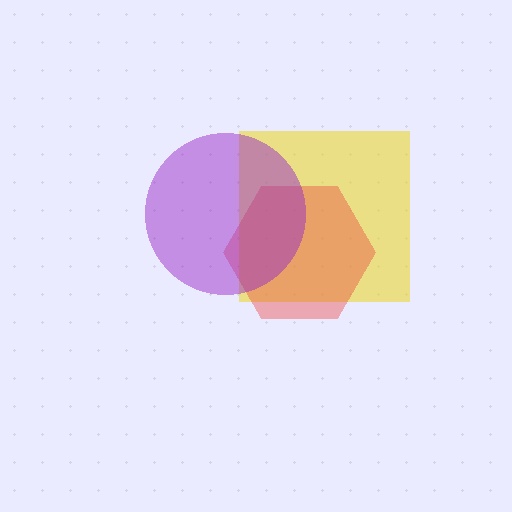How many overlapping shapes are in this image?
There are 3 overlapping shapes in the image.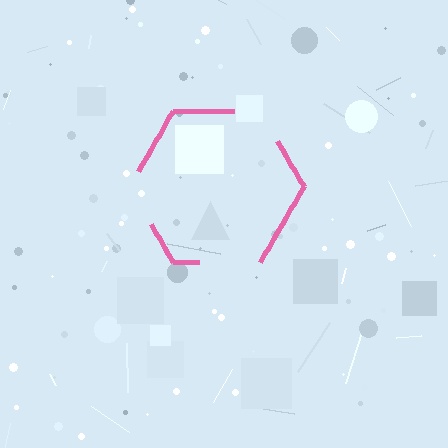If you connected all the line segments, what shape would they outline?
They would outline a hexagon.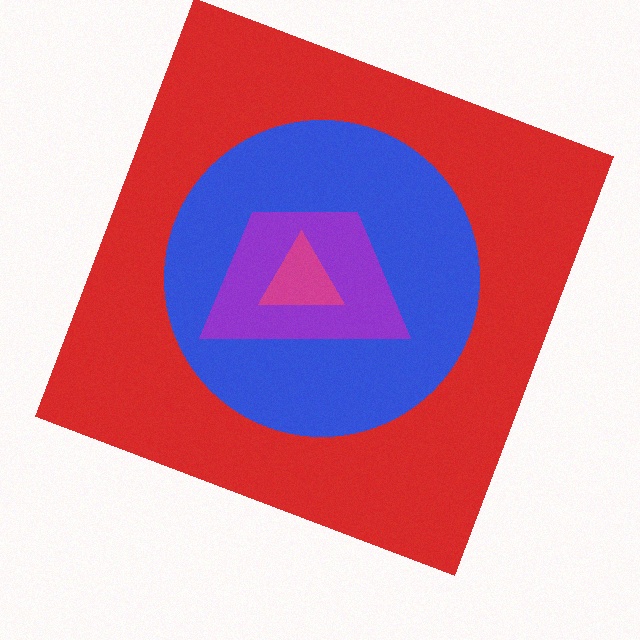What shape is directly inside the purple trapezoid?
The magenta triangle.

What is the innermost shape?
The magenta triangle.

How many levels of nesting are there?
4.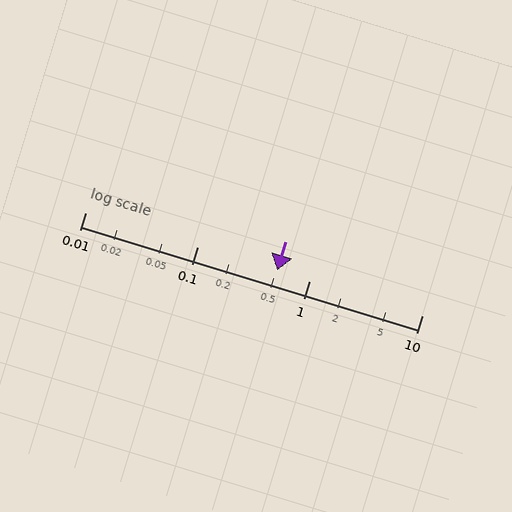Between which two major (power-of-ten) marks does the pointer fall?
The pointer is between 0.1 and 1.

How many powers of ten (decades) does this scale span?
The scale spans 3 decades, from 0.01 to 10.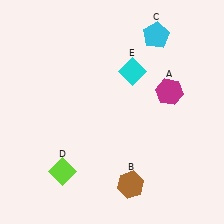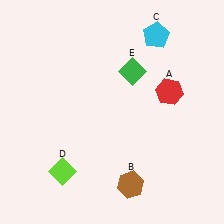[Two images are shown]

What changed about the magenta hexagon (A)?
In Image 1, A is magenta. In Image 2, it changed to red.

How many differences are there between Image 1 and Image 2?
There are 2 differences between the two images.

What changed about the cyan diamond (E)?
In Image 1, E is cyan. In Image 2, it changed to green.